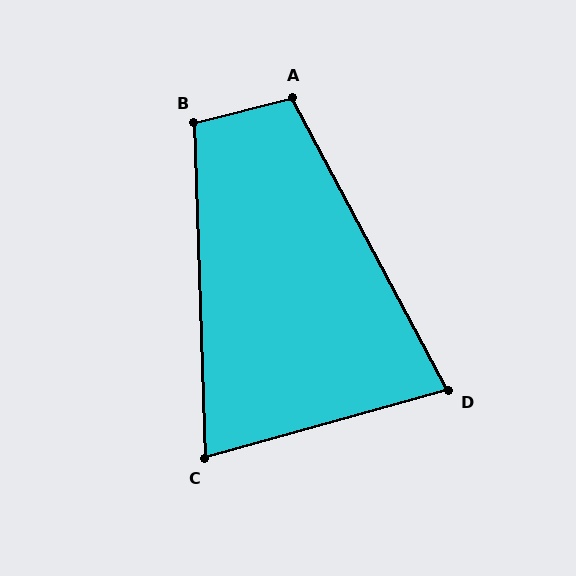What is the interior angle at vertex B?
Approximately 102 degrees (obtuse).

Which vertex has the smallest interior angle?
C, at approximately 76 degrees.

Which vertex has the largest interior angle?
A, at approximately 104 degrees.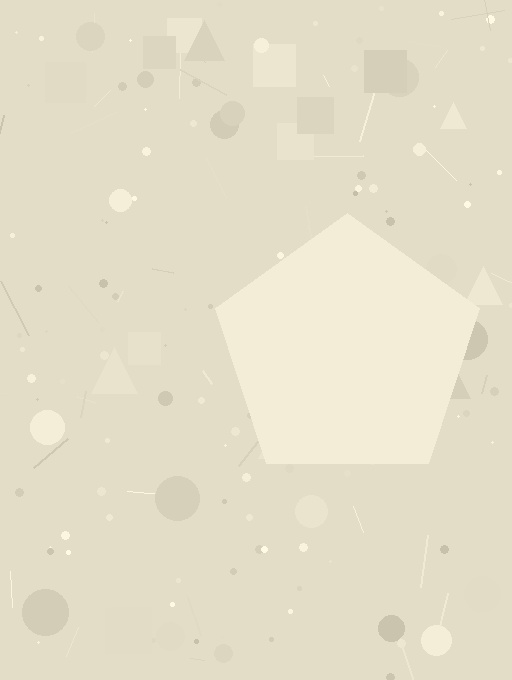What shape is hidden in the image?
A pentagon is hidden in the image.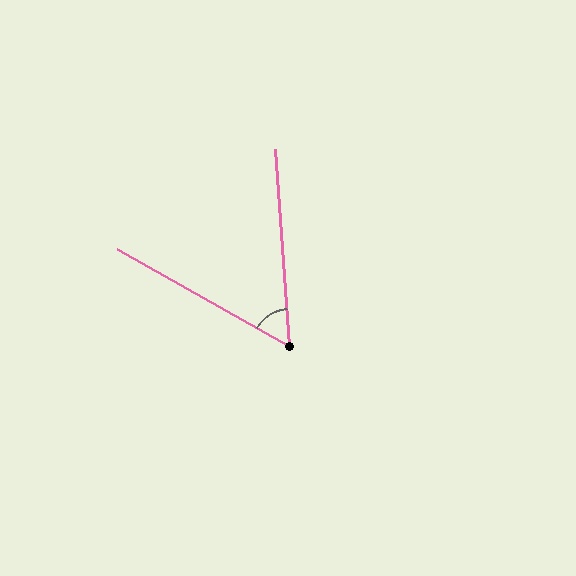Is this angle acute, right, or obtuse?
It is acute.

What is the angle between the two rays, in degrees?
Approximately 56 degrees.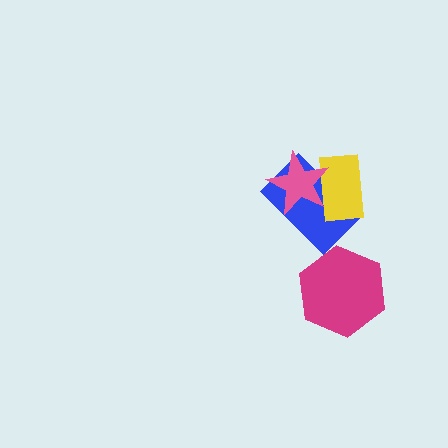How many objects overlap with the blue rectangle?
2 objects overlap with the blue rectangle.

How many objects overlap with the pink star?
2 objects overlap with the pink star.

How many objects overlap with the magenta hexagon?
0 objects overlap with the magenta hexagon.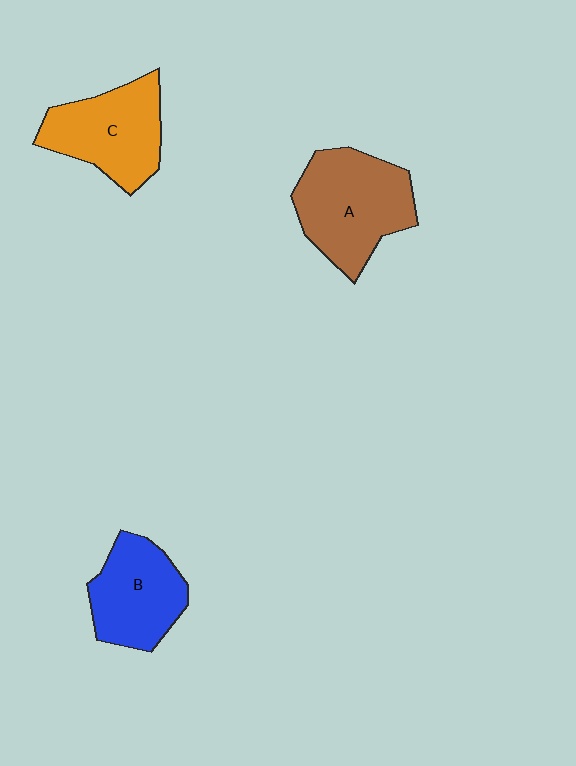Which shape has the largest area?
Shape A (brown).